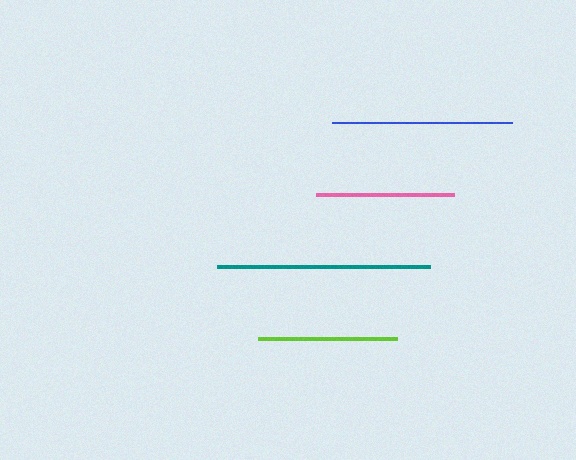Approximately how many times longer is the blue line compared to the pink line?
The blue line is approximately 1.3 times the length of the pink line.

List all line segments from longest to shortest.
From longest to shortest: teal, blue, lime, pink.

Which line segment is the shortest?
The pink line is the shortest at approximately 137 pixels.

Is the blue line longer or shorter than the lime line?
The blue line is longer than the lime line.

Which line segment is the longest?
The teal line is the longest at approximately 212 pixels.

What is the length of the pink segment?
The pink segment is approximately 137 pixels long.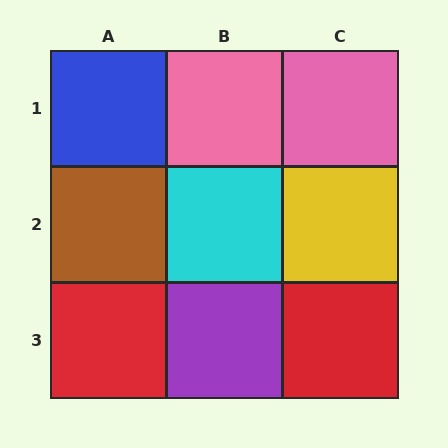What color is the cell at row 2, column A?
Brown.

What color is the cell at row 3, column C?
Red.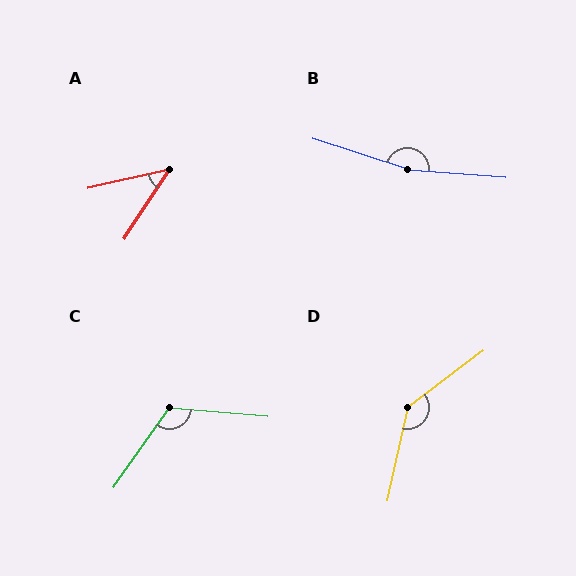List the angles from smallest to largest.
A (44°), C (120°), D (140°), B (167°).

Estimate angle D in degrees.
Approximately 140 degrees.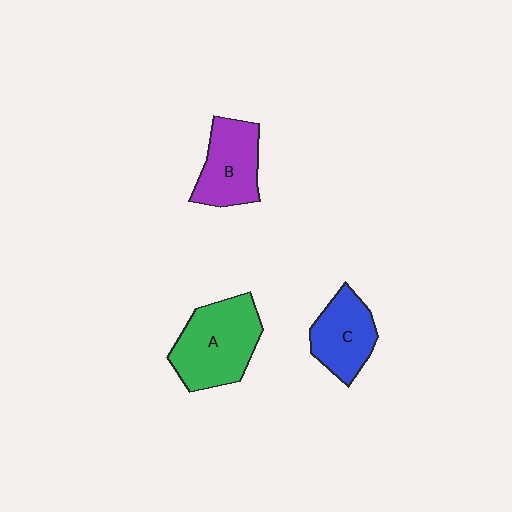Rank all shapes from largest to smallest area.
From largest to smallest: A (green), B (purple), C (blue).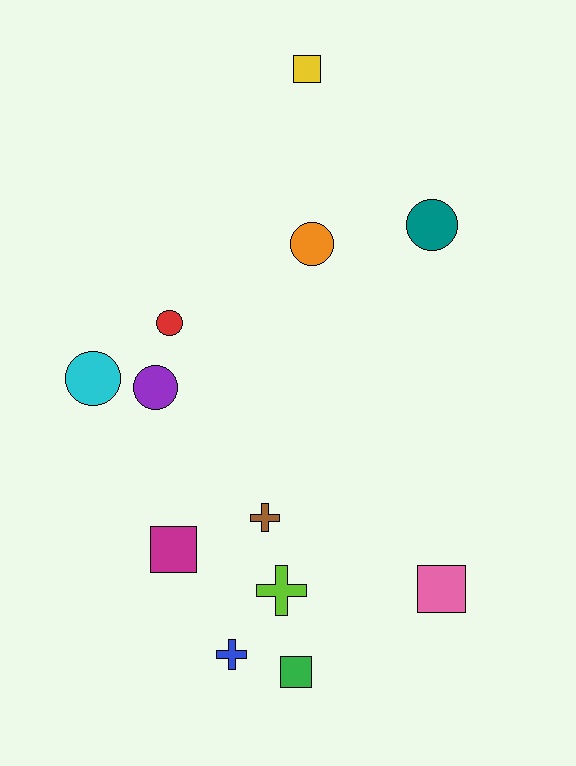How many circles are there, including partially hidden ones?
There are 5 circles.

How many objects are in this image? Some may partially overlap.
There are 12 objects.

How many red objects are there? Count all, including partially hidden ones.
There is 1 red object.